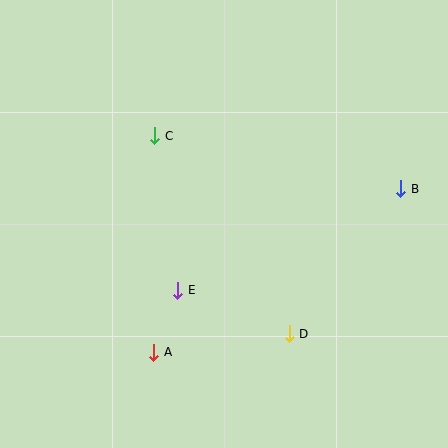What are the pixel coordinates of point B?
Point B is at (401, 189).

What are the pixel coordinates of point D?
Point D is at (289, 334).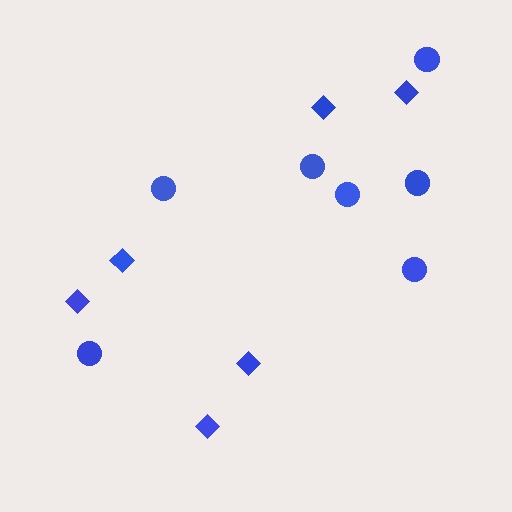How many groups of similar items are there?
There are 2 groups: one group of diamonds (6) and one group of circles (7).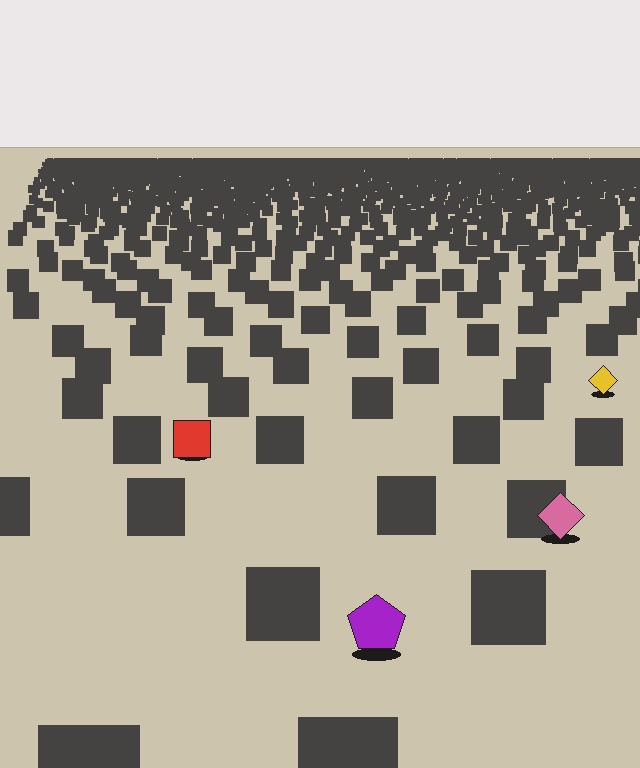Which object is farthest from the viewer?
The yellow diamond is farthest from the viewer. It appears smaller and the ground texture around it is denser.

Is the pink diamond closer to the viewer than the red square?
Yes. The pink diamond is closer — you can tell from the texture gradient: the ground texture is coarser near it.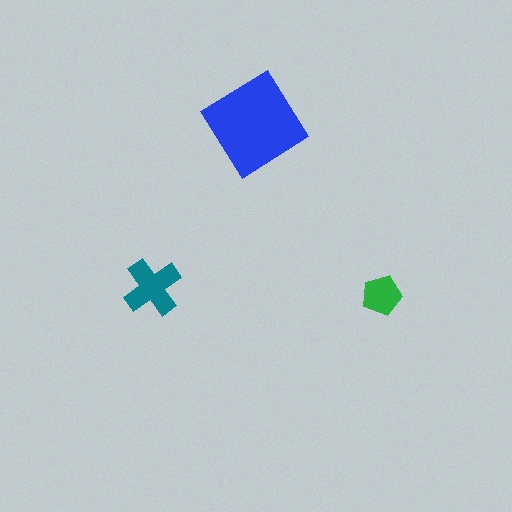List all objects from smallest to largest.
The green pentagon, the teal cross, the blue diamond.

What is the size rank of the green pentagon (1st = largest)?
3rd.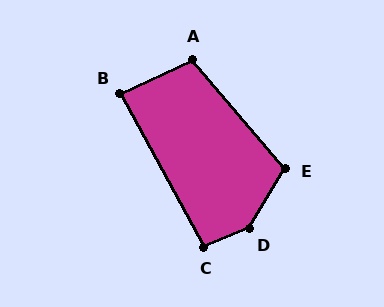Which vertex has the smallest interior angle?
B, at approximately 86 degrees.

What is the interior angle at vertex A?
Approximately 105 degrees (obtuse).